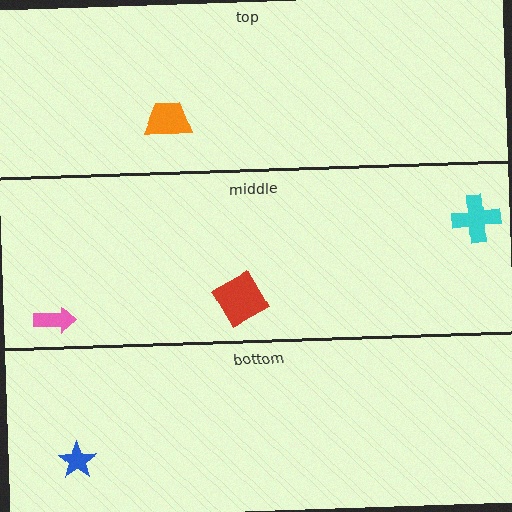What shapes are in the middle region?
The cyan cross, the red square, the pink arrow.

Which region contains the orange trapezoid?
The top region.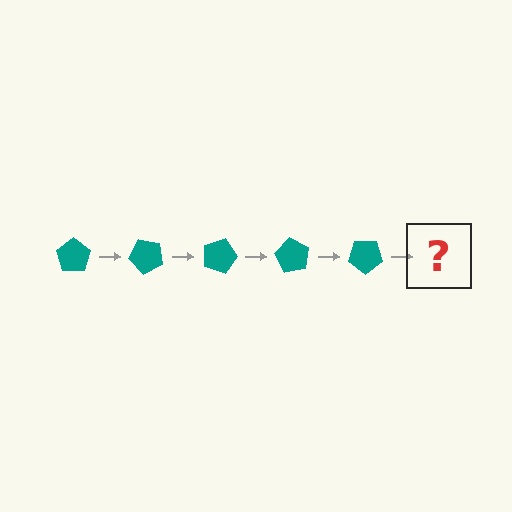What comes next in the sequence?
The next element should be a teal pentagon rotated 225 degrees.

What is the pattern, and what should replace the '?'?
The pattern is that the pentagon rotates 45 degrees each step. The '?' should be a teal pentagon rotated 225 degrees.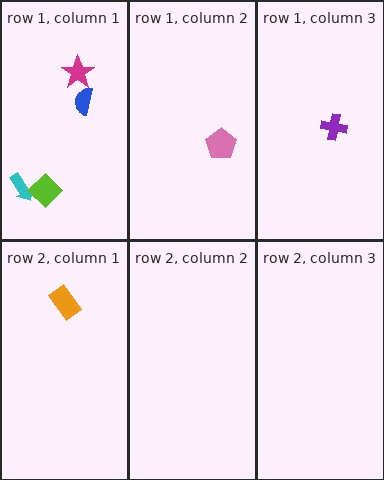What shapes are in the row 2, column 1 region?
The orange rectangle.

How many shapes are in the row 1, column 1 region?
4.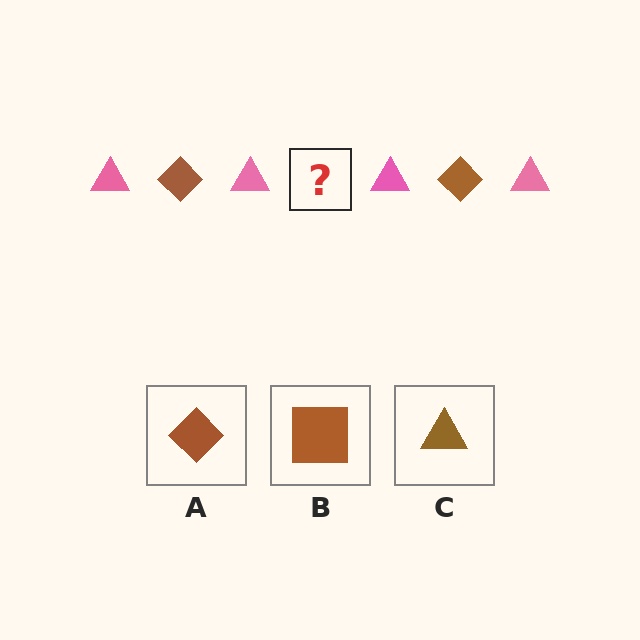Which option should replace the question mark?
Option A.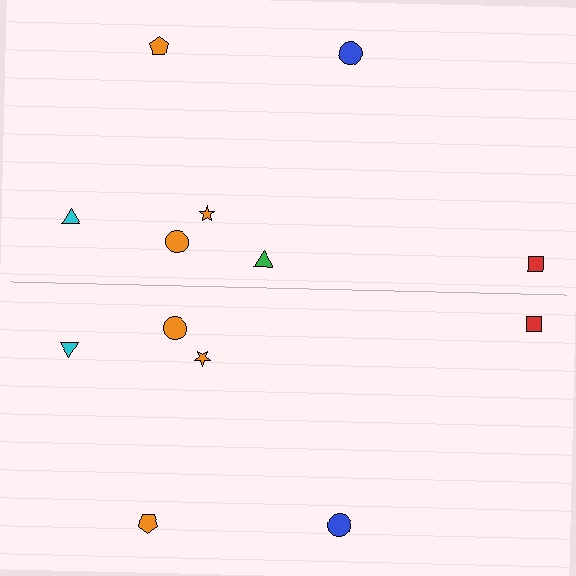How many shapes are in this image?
There are 13 shapes in this image.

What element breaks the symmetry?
A green triangle is missing from the bottom side.